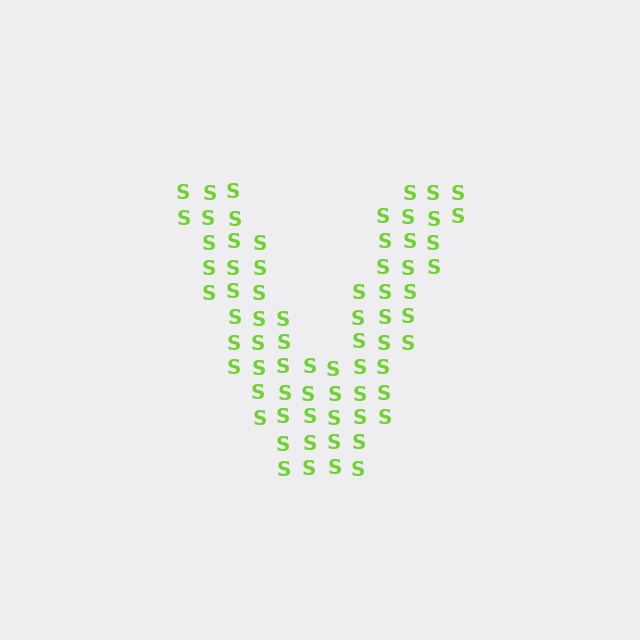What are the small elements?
The small elements are letter S's.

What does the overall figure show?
The overall figure shows the letter V.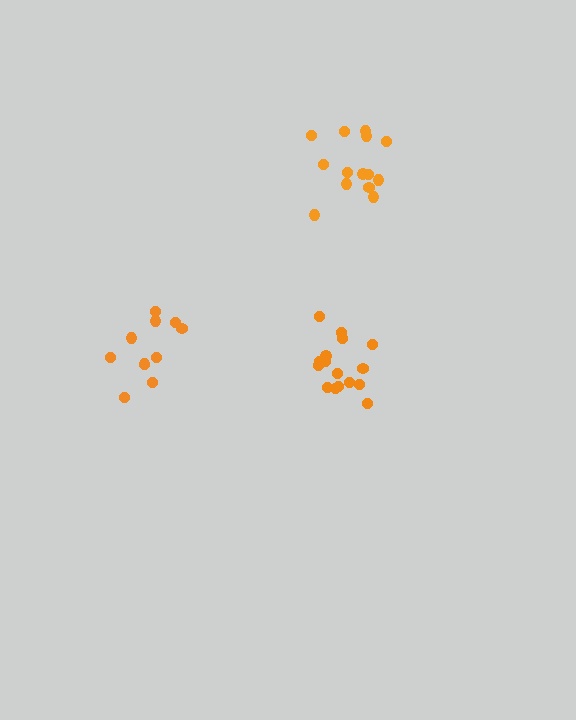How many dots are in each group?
Group 1: 11 dots, Group 2: 14 dots, Group 3: 16 dots (41 total).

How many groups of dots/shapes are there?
There are 3 groups.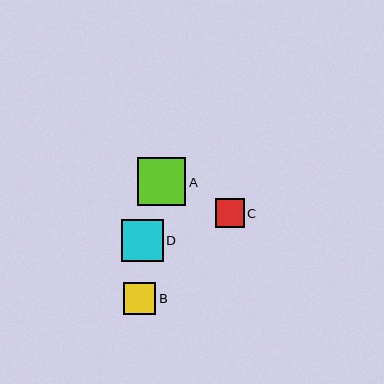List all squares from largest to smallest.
From largest to smallest: A, D, B, C.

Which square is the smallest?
Square C is the smallest with a size of approximately 29 pixels.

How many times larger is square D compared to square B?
Square D is approximately 1.3 times the size of square B.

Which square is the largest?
Square A is the largest with a size of approximately 48 pixels.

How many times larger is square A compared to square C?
Square A is approximately 1.7 times the size of square C.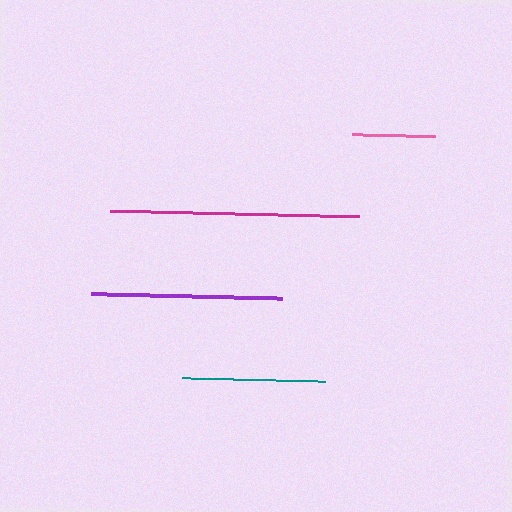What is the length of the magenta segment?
The magenta segment is approximately 249 pixels long.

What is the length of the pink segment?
The pink segment is approximately 83 pixels long.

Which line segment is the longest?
The magenta line is the longest at approximately 249 pixels.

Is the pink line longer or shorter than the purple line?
The purple line is longer than the pink line.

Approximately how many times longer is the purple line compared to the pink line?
The purple line is approximately 2.3 times the length of the pink line.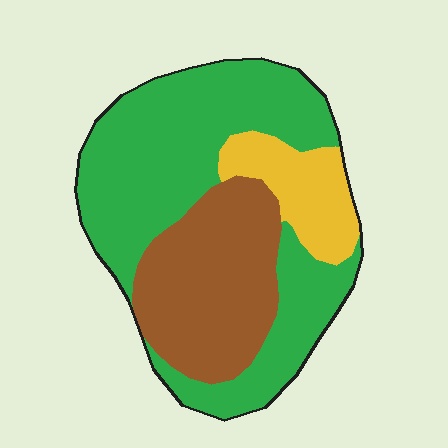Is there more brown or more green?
Green.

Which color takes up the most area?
Green, at roughly 55%.